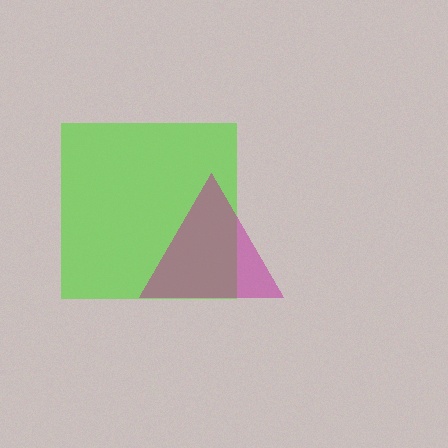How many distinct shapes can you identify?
There are 2 distinct shapes: a lime square, a magenta triangle.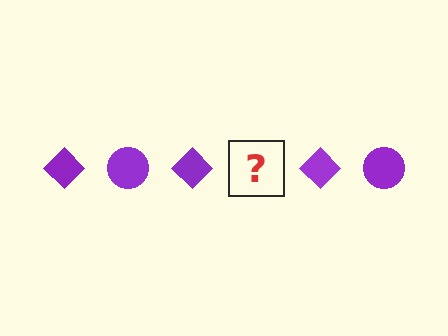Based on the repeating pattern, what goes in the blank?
The blank should be a purple circle.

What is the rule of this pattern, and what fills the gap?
The rule is that the pattern cycles through diamond, circle shapes in purple. The gap should be filled with a purple circle.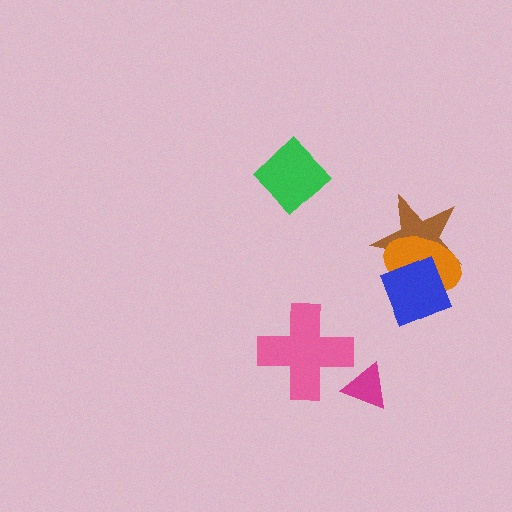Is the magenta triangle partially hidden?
No, no other shape covers it.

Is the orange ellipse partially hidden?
Yes, it is partially covered by another shape.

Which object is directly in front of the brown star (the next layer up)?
The orange ellipse is directly in front of the brown star.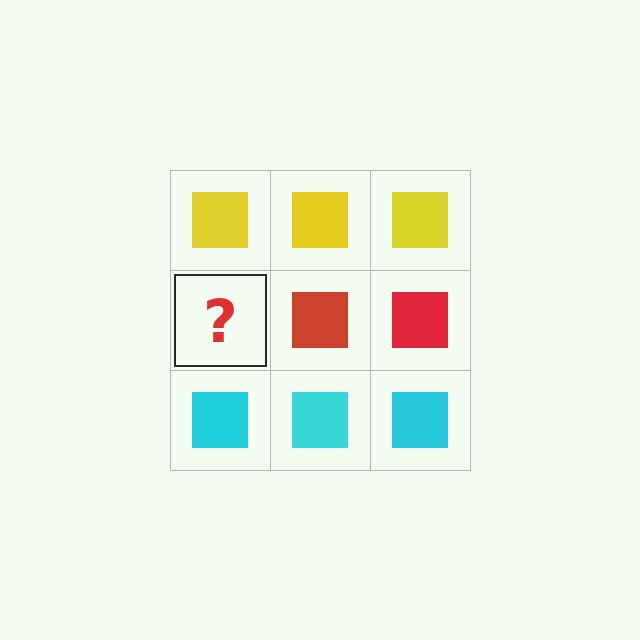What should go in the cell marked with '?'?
The missing cell should contain a red square.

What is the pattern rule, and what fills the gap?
The rule is that each row has a consistent color. The gap should be filled with a red square.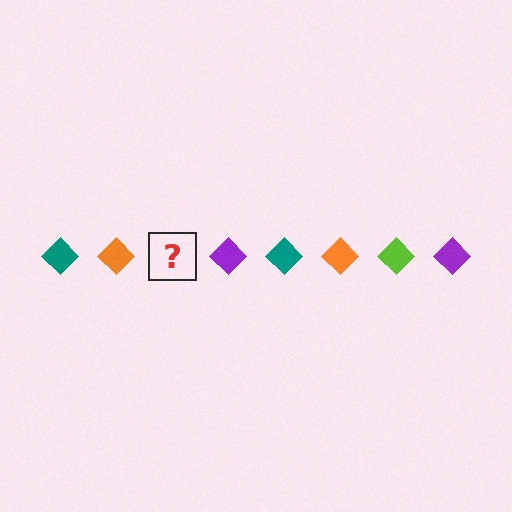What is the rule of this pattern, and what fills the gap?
The rule is that the pattern cycles through teal, orange, lime, purple diamonds. The gap should be filled with a lime diamond.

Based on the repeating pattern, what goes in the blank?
The blank should be a lime diamond.